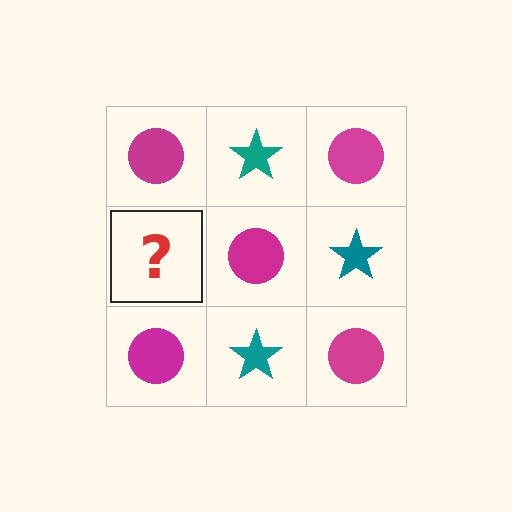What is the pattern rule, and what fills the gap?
The rule is that it alternates magenta circle and teal star in a checkerboard pattern. The gap should be filled with a teal star.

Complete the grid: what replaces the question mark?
The question mark should be replaced with a teal star.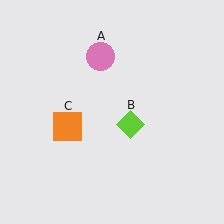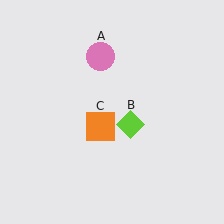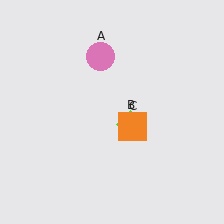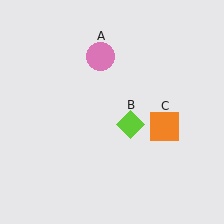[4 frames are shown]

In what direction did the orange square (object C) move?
The orange square (object C) moved right.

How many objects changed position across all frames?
1 object changed position: orange square (object C).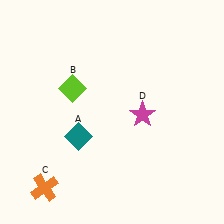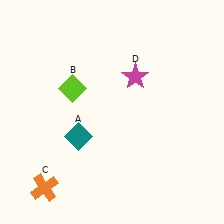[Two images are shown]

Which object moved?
The magenta star (D) moved up.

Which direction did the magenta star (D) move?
The magenta star (D) moved up.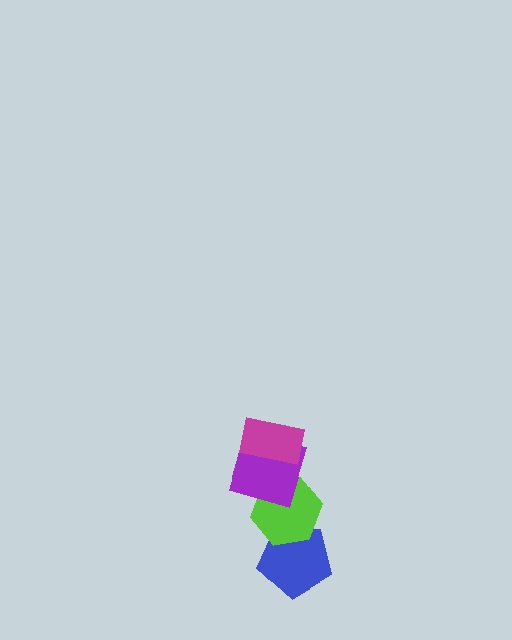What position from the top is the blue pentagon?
The blue pentagon is 4th from the top.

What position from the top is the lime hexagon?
The lime hexagon is 3rd from the top.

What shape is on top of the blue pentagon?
The lime hexagon is on top of the blue pentagon.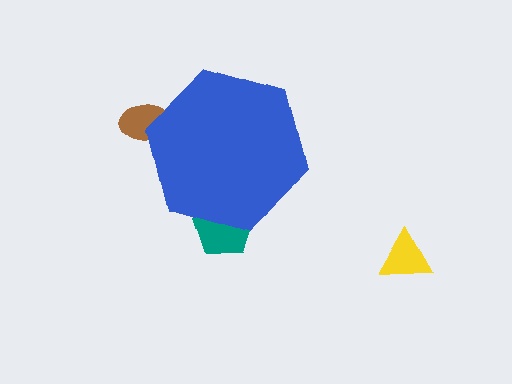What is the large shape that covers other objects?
A blue hexagon.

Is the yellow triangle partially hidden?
No, the yellow triangle is fully visible.